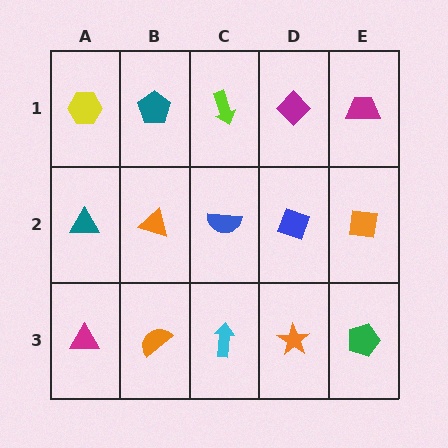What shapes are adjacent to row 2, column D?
A magenta diamond (row 1, column D), an orange star (row 3, column D), a blue semicircle (row 2, column C), an orange square (row 2, column E).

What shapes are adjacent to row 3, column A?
A teal triangle (row 2, column A), an orange semicircle (row 3, column B).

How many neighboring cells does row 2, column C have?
4.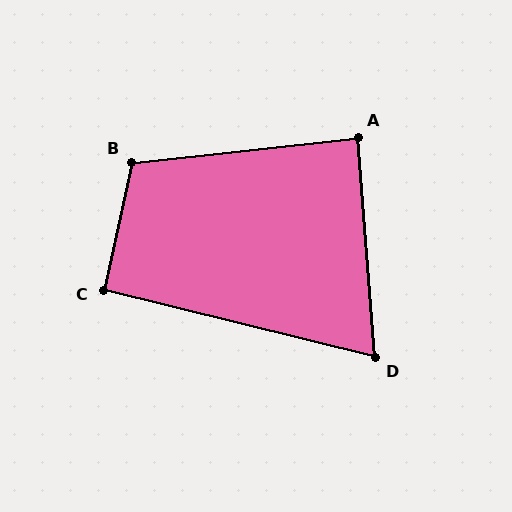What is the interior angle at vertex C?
Approximately 92 degrees (approximately right).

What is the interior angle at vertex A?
Approximately 88 degrees (approximately right).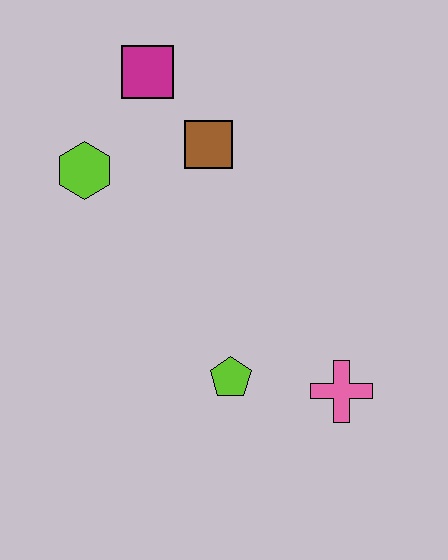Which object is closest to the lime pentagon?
The pink cross is closest to the lime pentagon.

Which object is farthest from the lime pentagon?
The magenta square is farthest from the lime pentagon.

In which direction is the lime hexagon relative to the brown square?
The lime hexagon is to the left of the brown square.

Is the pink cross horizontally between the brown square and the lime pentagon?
No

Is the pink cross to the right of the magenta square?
Yes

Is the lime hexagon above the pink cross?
Yes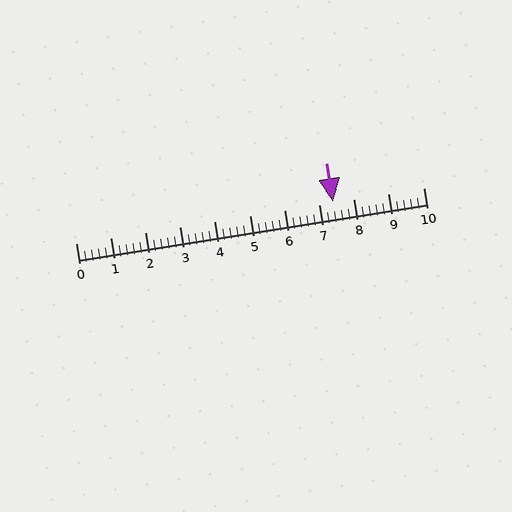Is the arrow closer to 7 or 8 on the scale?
The arrow is closer to 7.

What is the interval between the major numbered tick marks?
The major tick marks are spaced 1 units apart.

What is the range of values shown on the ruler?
The ruler shows values from 0 to 10.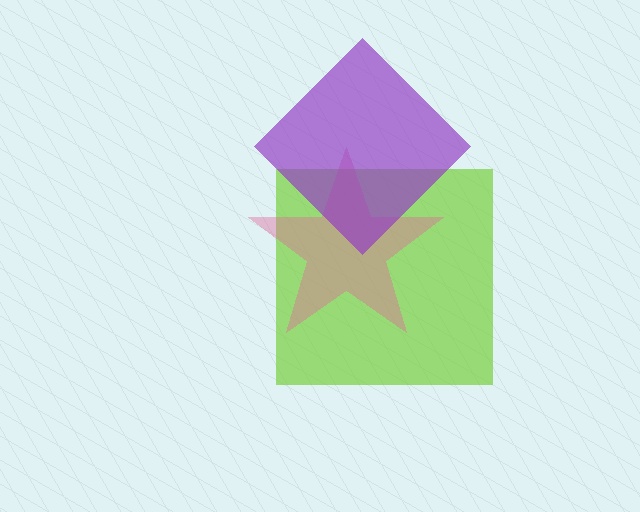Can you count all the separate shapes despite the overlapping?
Yes, there are 3 separate shapes.